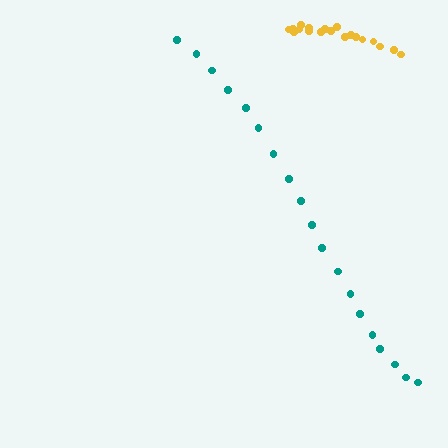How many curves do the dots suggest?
There are 2 distinct paths.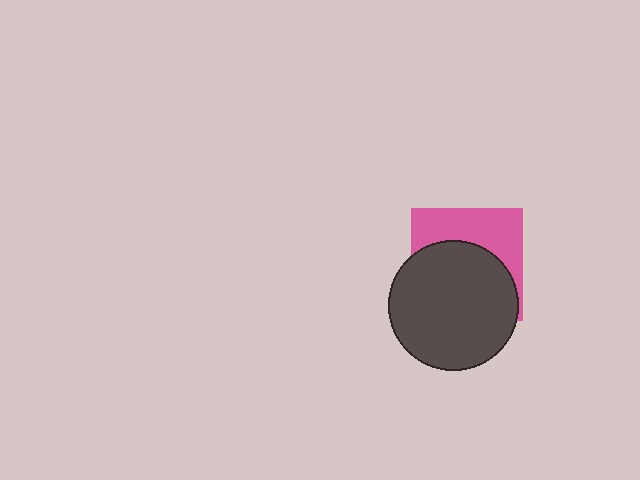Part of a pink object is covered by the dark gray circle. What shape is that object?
It is a square.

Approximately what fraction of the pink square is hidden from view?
Roughly 60% of the pink square is hidden behind the dark gray circle.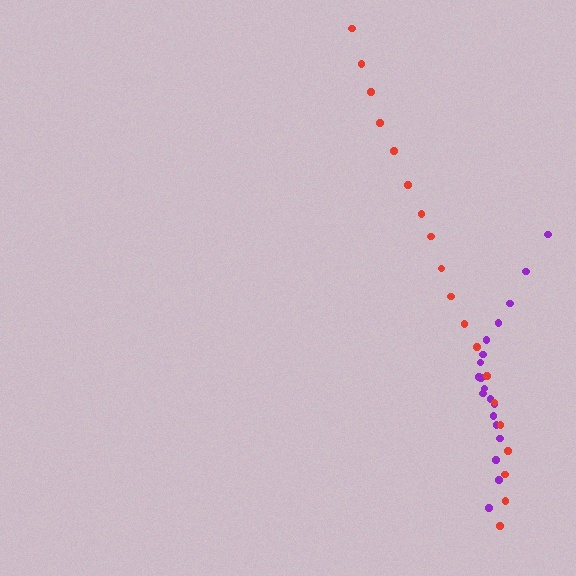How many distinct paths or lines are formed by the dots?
There are 2 distinct paths.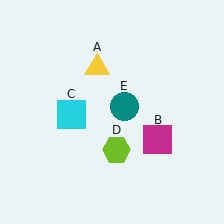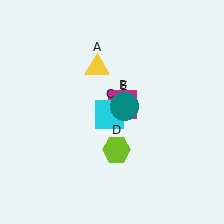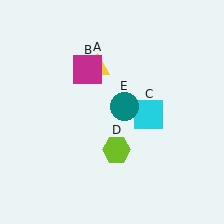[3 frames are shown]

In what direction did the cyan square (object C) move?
The cyan square (object C) moved right.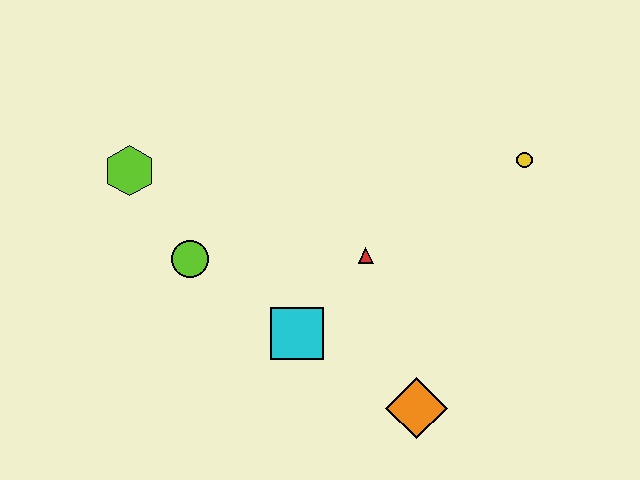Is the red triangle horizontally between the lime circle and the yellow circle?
Yes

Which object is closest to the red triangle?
The cyan square is closest to the red triangle.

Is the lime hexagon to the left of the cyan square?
Yes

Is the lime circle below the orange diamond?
No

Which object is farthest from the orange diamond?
The lime hexagon is farthest from the orange diamond.